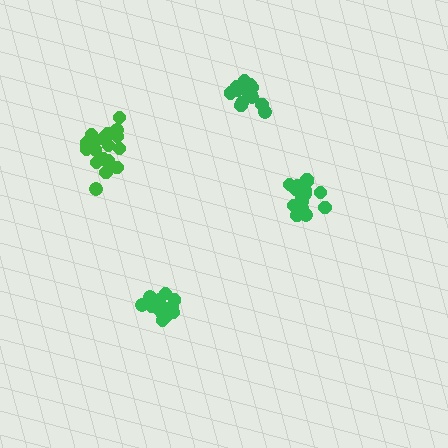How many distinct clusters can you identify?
There are 4 distinct clusters.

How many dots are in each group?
Group 1: 17 dots, Group 2: 21 dots, Group 3: 16 dots, Group 4: 17 dots (71 total).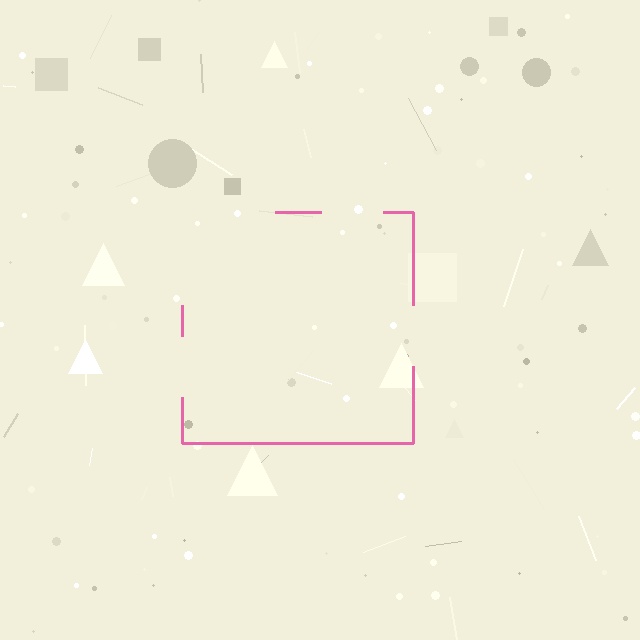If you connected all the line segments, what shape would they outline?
They would outline a square.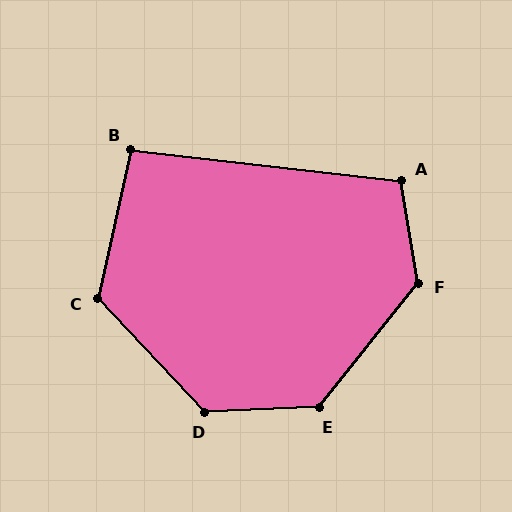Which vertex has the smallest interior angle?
B, at approximately 96 degrees.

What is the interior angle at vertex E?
Approximately 131 degrees (obtuse).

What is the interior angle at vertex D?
Approximately 131 degrees (obtuse).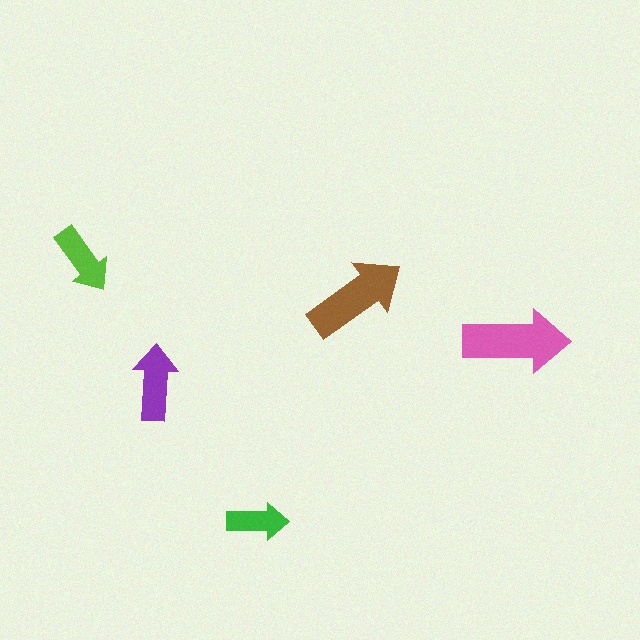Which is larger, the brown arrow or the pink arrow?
The pink one.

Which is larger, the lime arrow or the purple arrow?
The purple one.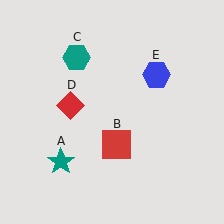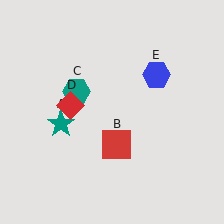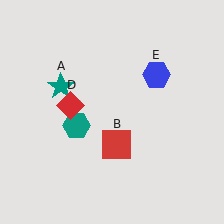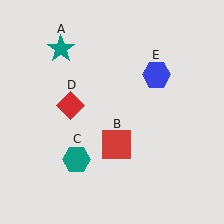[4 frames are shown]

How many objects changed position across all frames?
2 objects changed position: teal star (object A), teal hexagon (object C).